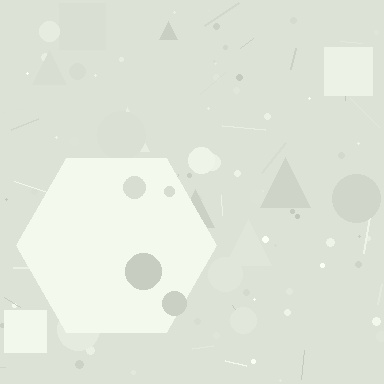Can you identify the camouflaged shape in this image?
The camouflaged shape is a hexagon.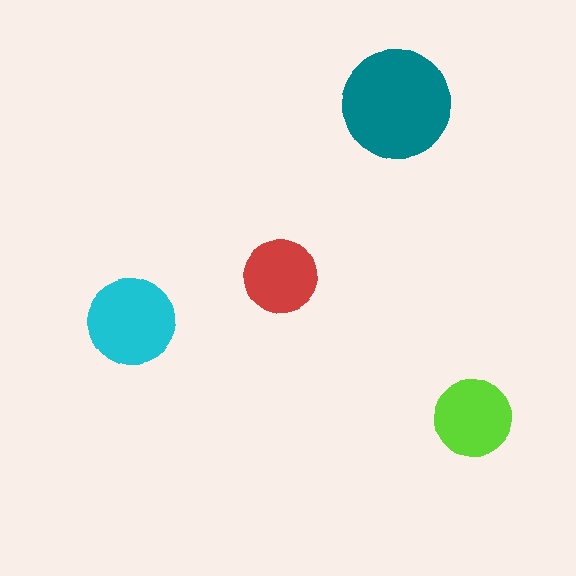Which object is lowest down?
The lime circle is bottommost.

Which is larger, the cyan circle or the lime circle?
The cyan one.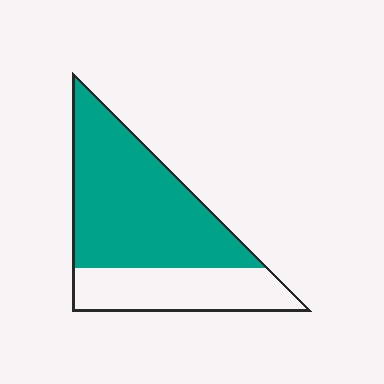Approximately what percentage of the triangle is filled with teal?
Approximately 65%.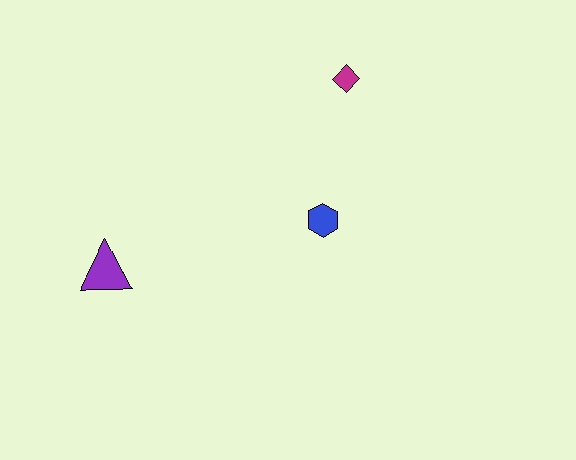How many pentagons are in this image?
There are no pentagons.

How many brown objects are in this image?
There are no brown objects.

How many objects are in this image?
There are 3 objects.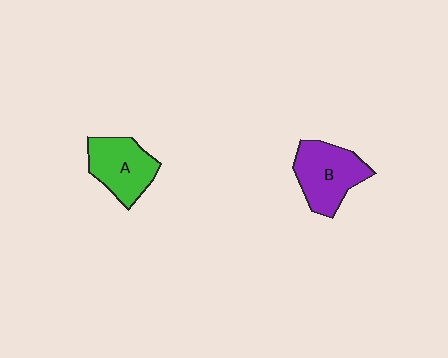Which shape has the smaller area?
Shape A (green).